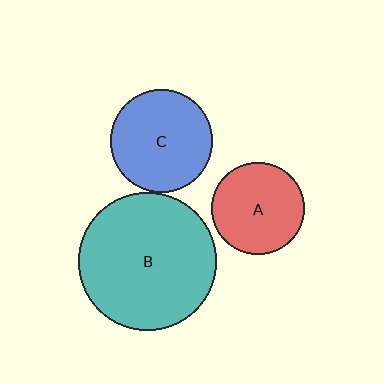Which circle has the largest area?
Circle B (teal).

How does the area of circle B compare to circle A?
Approximately 2.2 times.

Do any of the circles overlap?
No, none of the circles overlap.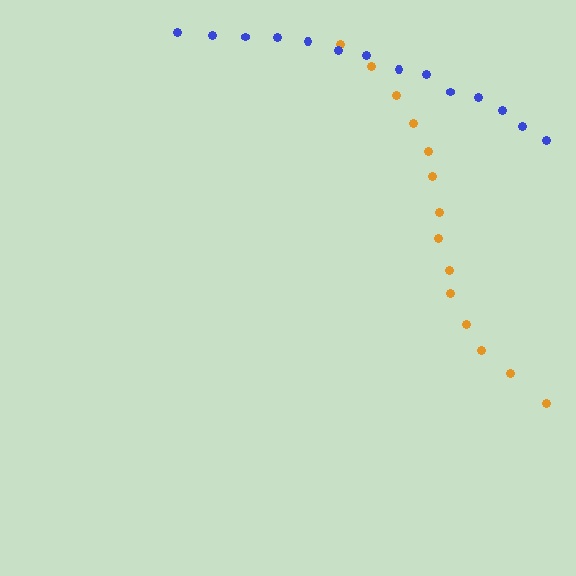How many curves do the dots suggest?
There are 2 distinct paths.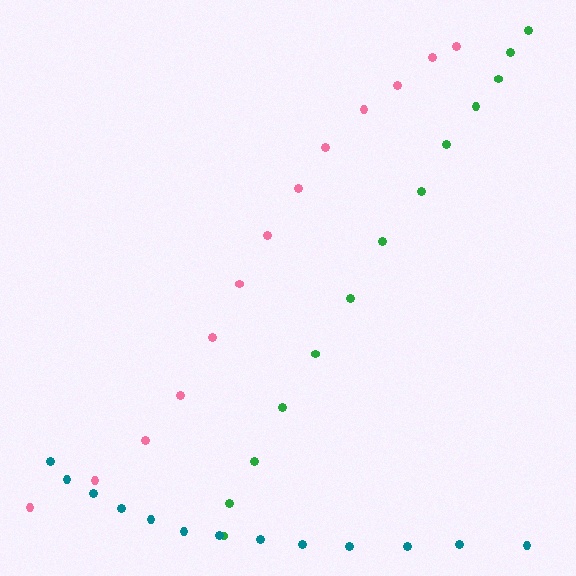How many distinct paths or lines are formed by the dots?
There are 3 distinct paths.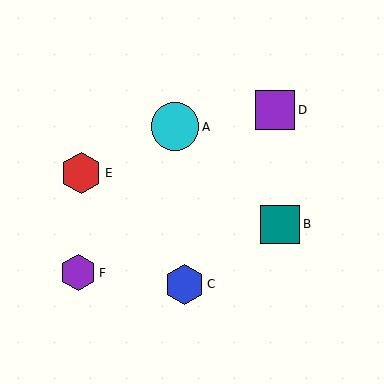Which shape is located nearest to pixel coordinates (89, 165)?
The red hexagon (labeled E) at (81, 173) is nearest to that location.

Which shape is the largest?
The cyan circle (labeled A) is the largest.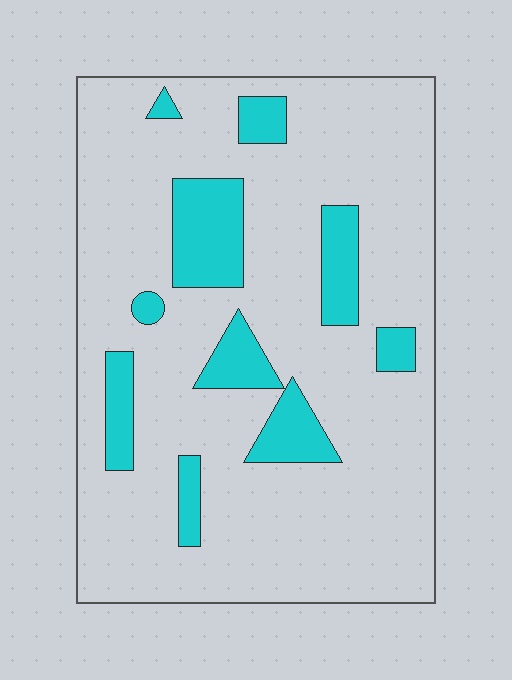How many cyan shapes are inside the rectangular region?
10.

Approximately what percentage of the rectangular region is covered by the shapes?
Approximately 15%.